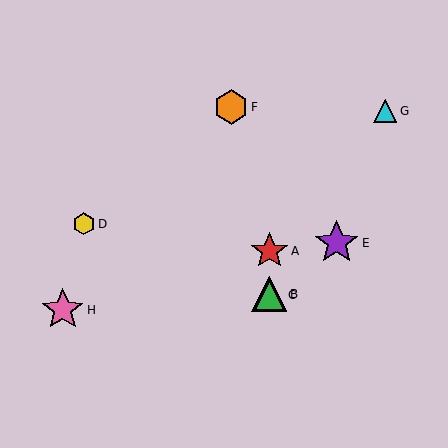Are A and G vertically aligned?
No, A is at x≈269 and G is at x≈385.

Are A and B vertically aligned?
Yes, both are at x≈269.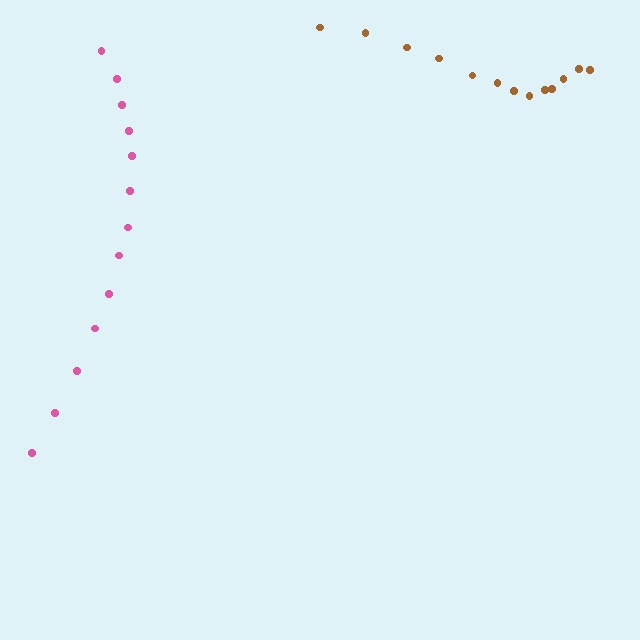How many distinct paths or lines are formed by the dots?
There are 2 distinct paths.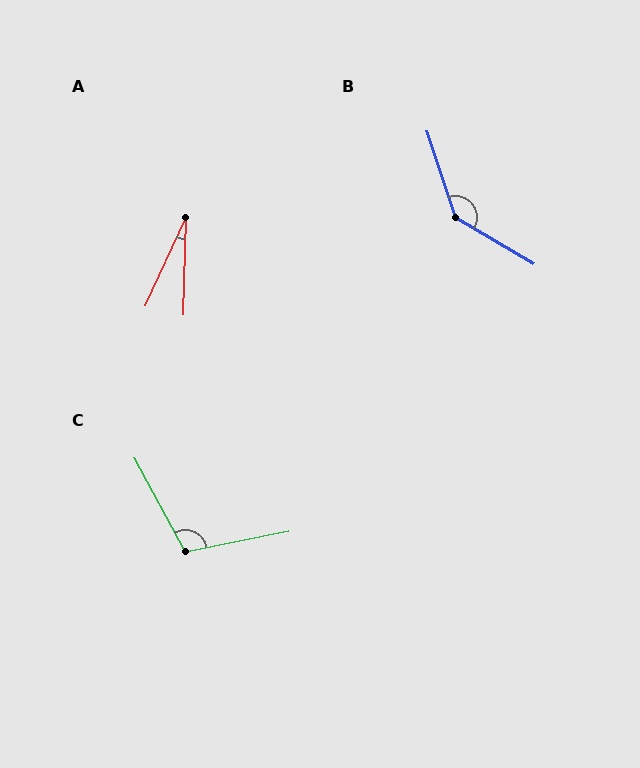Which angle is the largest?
B, at approximately 139 degrees.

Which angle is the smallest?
A, at approximately 23 degrees.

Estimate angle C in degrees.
Approximately 107 degrees.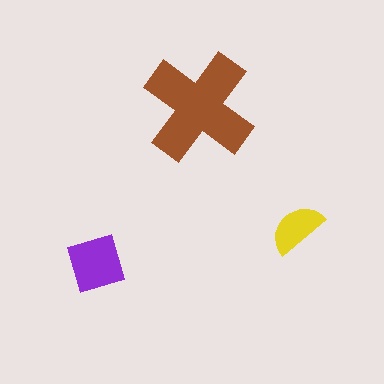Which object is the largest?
The brown cross.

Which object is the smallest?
The yellow semicircle.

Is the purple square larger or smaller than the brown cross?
Smaller.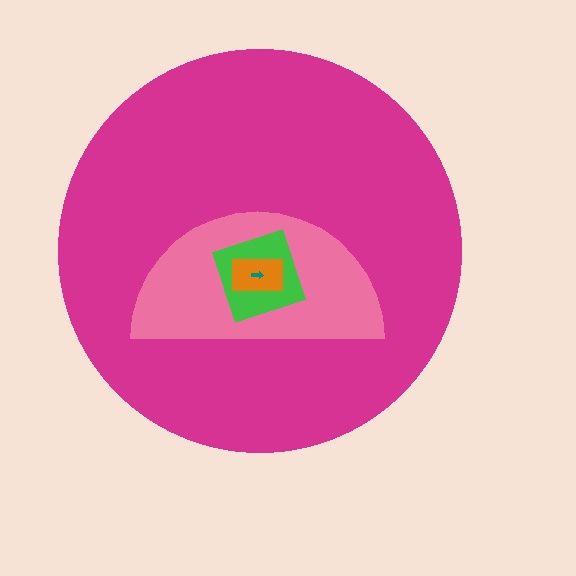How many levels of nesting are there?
5.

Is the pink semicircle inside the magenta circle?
Yes.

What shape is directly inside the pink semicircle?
The green diamond.